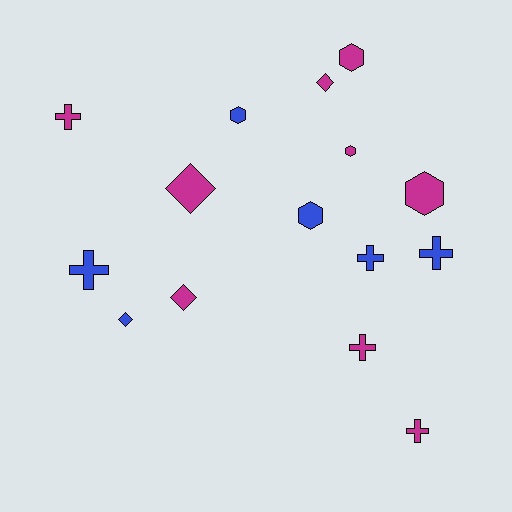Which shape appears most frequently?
Cross, with 6 objects.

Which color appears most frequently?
Magenta, with 9 objects.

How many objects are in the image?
There are 15 objects.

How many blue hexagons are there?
There are 2 blue hexagons.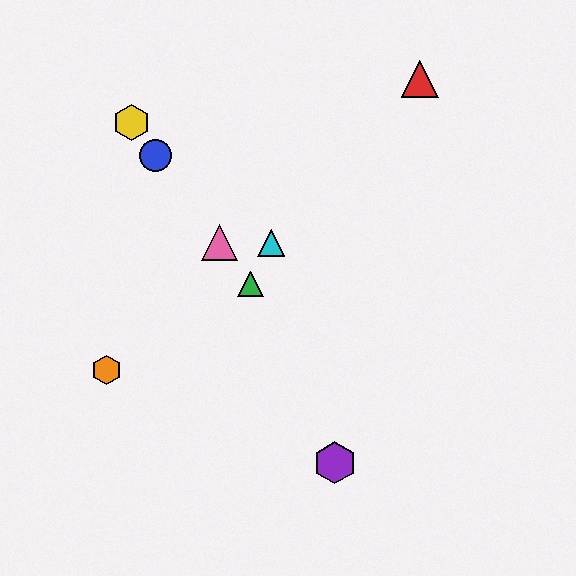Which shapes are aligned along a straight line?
The blue circle, the green triangle, the yellow hexagon, the pink triangle are aligned along a straight line.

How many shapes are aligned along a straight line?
4 shapes (the blue circle, the green triangle, the yellow hexagon, the pink triangle) are aligned along a straight line.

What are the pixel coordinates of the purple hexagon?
The purple hexagon is at (335, 463).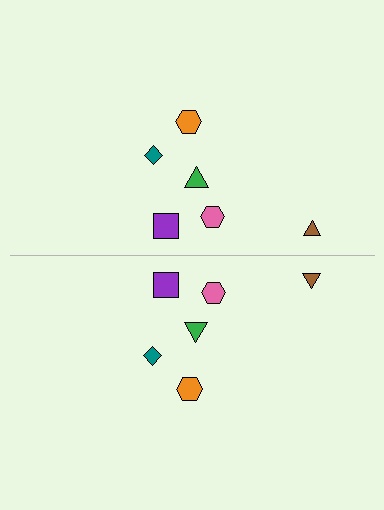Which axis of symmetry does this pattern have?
The pattern has a horizontal axis of symmetry running through the center of the image.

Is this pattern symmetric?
Yes, this pattern has bilateral (reflection) symmetry.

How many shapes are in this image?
There are 12 shapes in this image.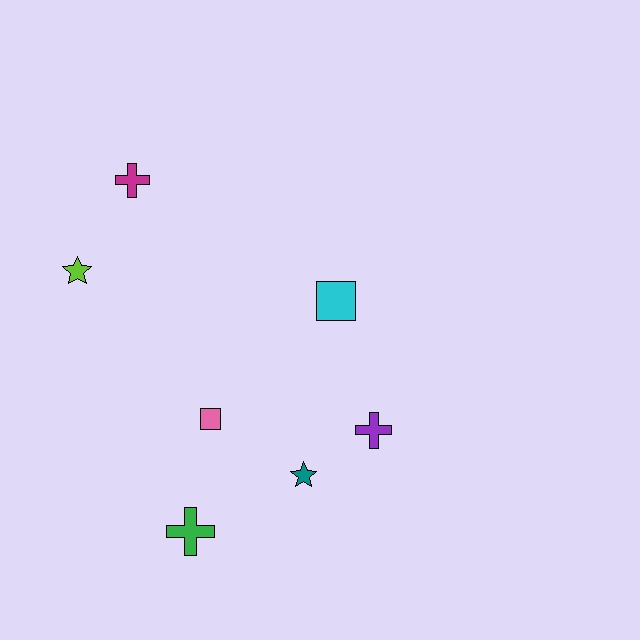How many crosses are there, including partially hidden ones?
There are 3 crosses.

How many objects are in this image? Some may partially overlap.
There are 7 objects.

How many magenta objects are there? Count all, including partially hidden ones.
There is 1 magenta object.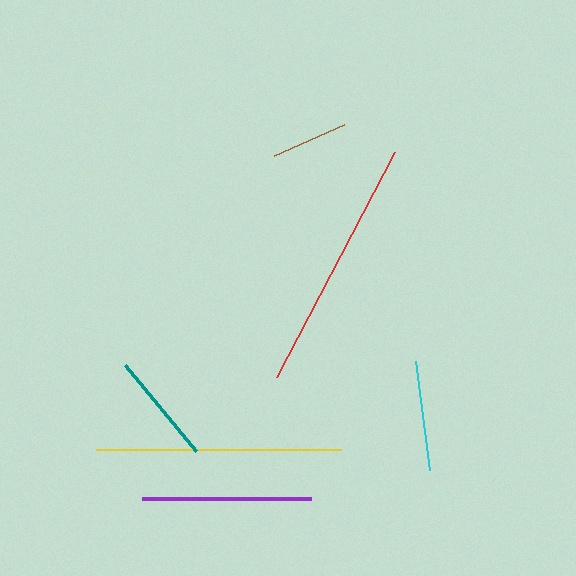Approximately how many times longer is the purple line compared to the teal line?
The purple line is approximately 1.5 times the length of the teal line.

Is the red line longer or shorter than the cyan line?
The red line is longer than the cyan line.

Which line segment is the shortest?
The brown line is the shortest at approximately 77 pixels.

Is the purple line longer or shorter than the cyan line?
The purple line is longer than the cyan line.